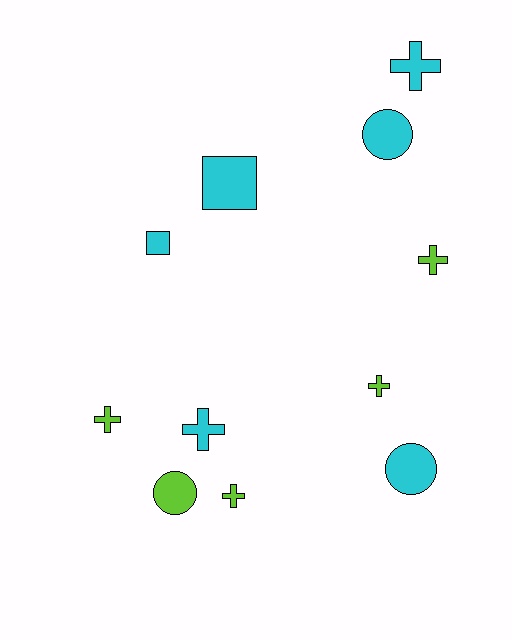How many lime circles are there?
There is 1 lime circle.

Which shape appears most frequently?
Cross, with 6 objects.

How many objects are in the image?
There are 11 objects.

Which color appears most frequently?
Cyan, with 6 objects.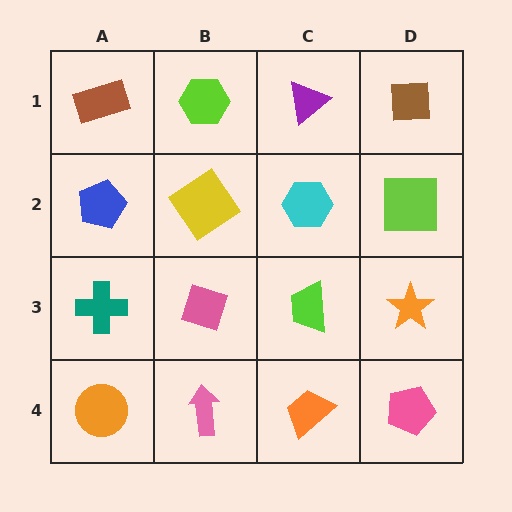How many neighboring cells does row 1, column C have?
3.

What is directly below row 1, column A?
A blue pentagon.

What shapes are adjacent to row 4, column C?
A lime trapezoid (row 3, column C), a pink arrow (row 4, column B), a pink pentagon (row 4, column D).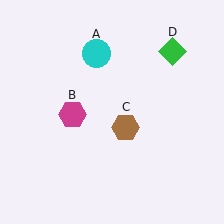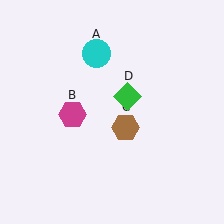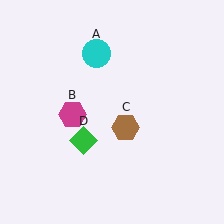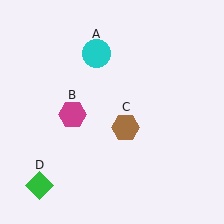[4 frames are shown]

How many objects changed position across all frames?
1 object changed position: green diamond (object D).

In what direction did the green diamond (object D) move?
The green diamond (object D) moved down and to the left.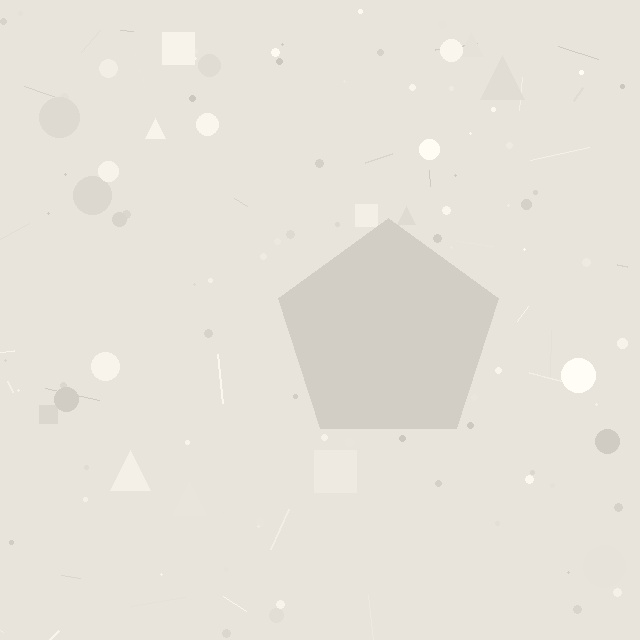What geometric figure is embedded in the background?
A pentagon is embedded in the background.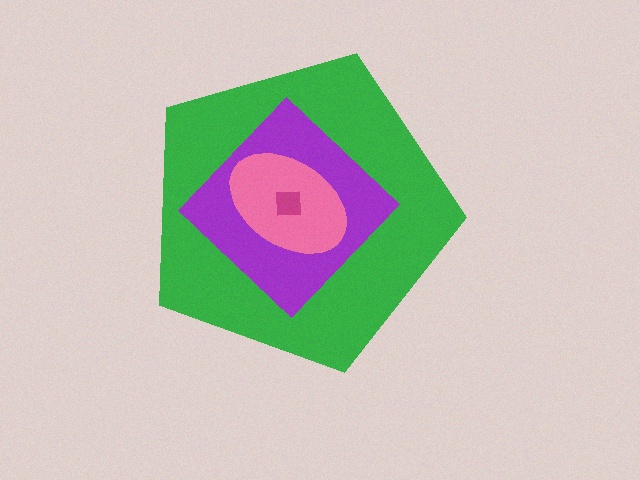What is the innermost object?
The magenta square.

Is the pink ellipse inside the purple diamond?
Yes.